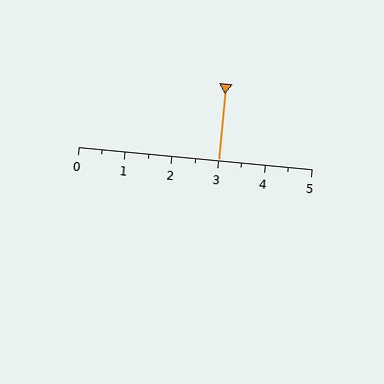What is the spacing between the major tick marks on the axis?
The major ticks are spaced 1 apart.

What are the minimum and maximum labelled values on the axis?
The axis runs from 0 to 5.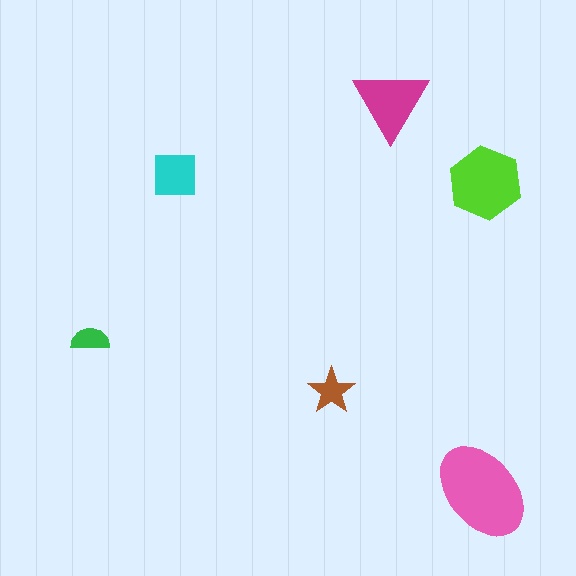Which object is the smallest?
The green semicircle.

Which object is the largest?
The pink ellipse.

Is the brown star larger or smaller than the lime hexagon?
Smaller.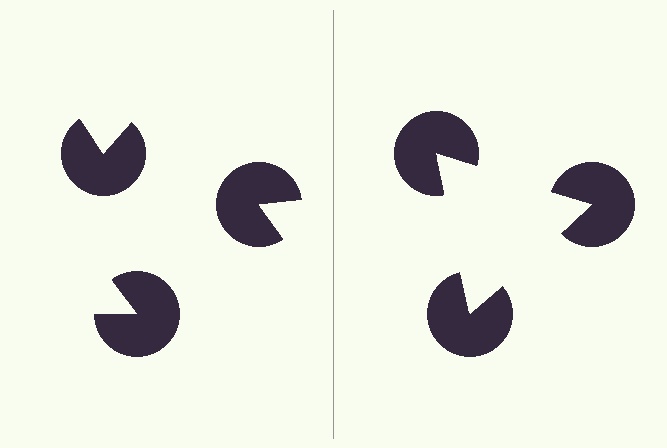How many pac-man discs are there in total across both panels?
6 — 3 on each side.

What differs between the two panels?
The pac-man discs are positioned identically on both sides; only the wedge orientations differ. On the right they align to a triangle; on the left they are misaligned.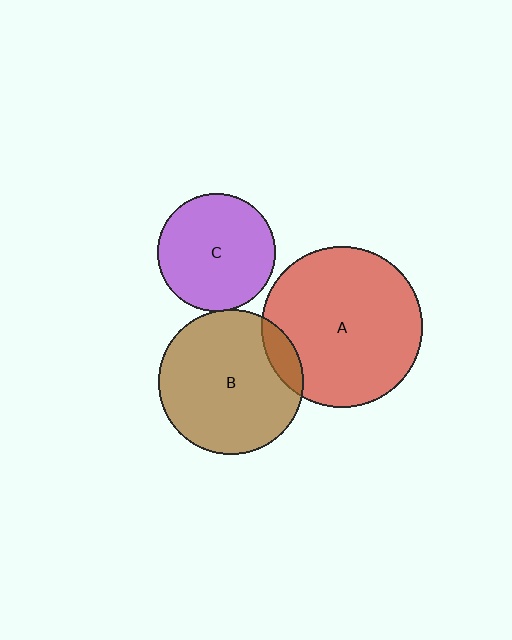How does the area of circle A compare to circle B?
Approximately 1.2 times.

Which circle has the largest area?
Circle A (red).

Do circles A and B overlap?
Yes.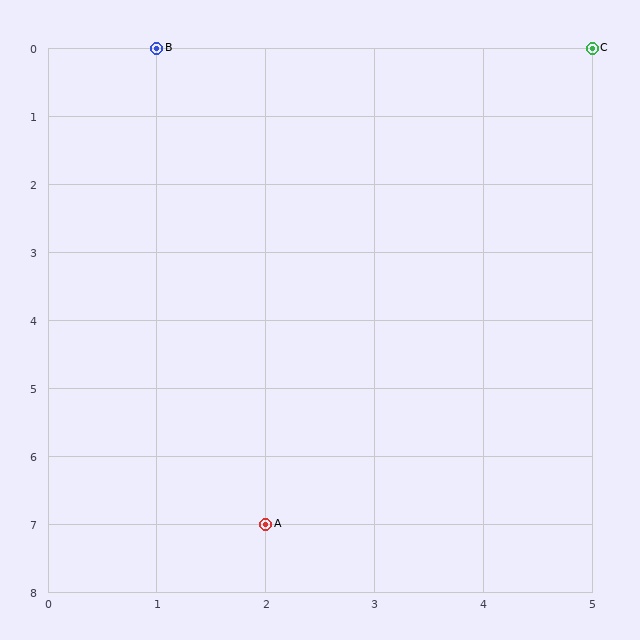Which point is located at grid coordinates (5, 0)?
Point C is at (5, 0).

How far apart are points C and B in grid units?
Points C and B are 4 columns apart.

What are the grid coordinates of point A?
Point A is at grid coordinates (2, 7).